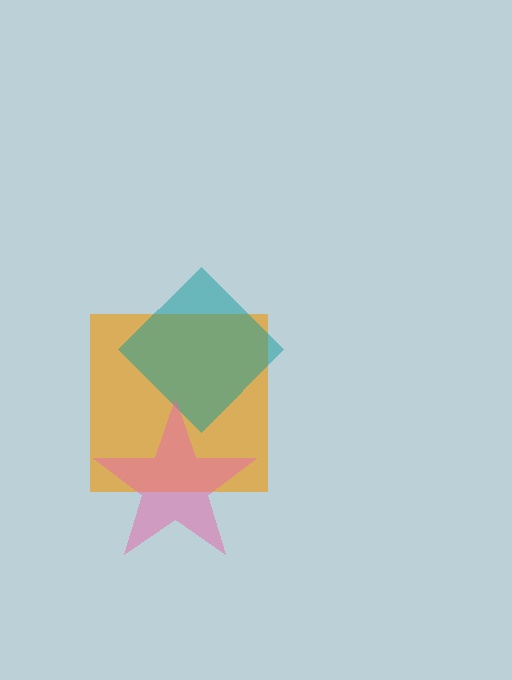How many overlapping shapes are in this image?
There are 3 overlapping shapes in the image.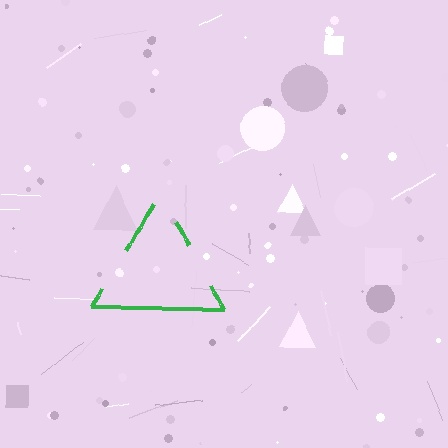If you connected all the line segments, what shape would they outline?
They would outline a triangle.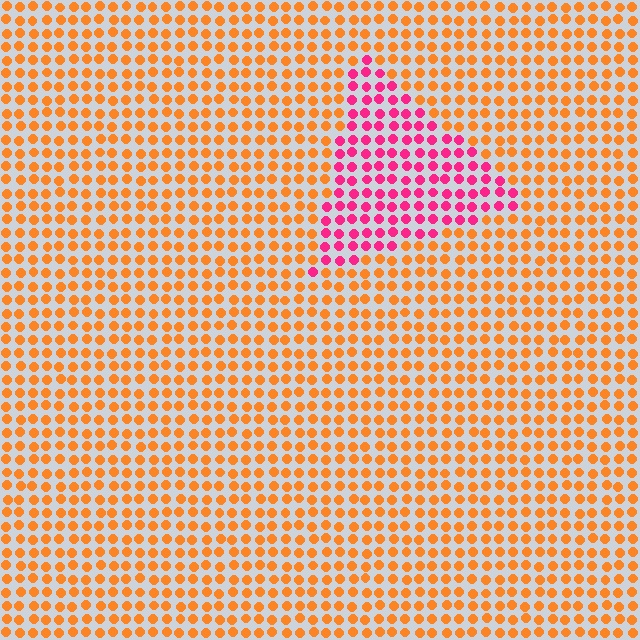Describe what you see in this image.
The image is filled with small orange elements in a uniform arrangement. A triangle-shaped region is visible where the elements are tinted to a slightly different hue, forming a subtle color boundary.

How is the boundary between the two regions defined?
The boundary is defined purely by a slight shift in hue (about 55 degrees). Spacing, size, and orientation are identical on both sides.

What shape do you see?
I see a triangle.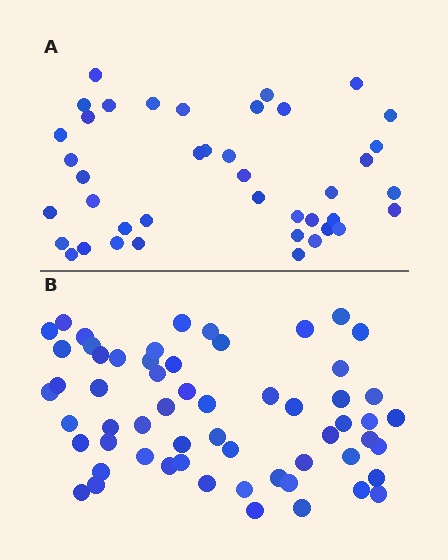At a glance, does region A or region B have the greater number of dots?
Region B (the bottom region) has more dots.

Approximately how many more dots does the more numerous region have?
Region B has approximately 20 more dots than region A.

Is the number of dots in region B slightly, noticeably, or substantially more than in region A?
Region B has noticeably more, but not dramatically so. The ratio is roughly 1.4 to 1.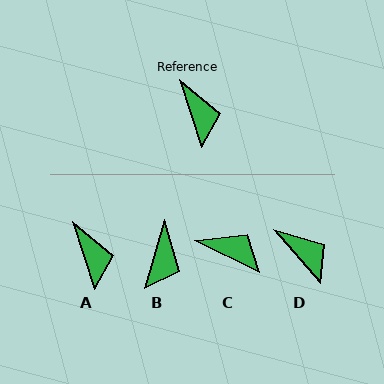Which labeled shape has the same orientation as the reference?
A.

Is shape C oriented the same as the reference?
No, it is off by about 46 degrees.